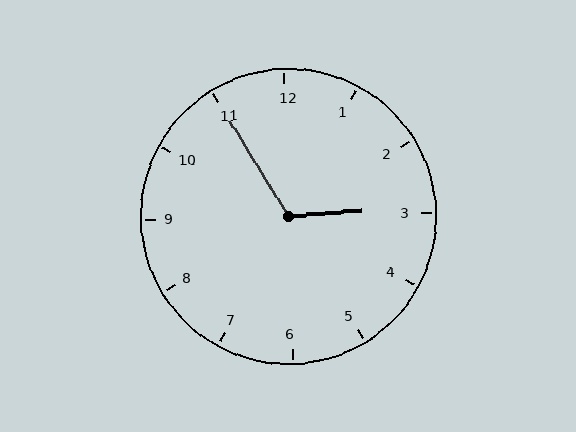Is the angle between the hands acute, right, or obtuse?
It is obtuse.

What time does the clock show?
2:55.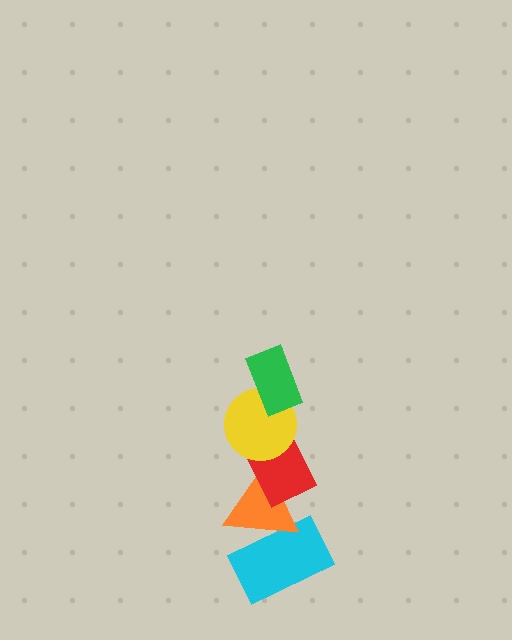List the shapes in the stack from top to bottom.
From top to bottom: the green rectangle, the yellow circle, the red rectangle, the orange triangle, the cyan rectangle.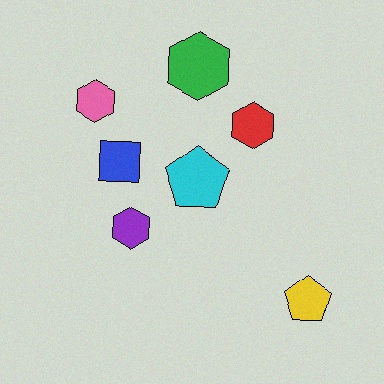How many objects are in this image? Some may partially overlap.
There are 7 objects.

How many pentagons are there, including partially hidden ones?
There are 2 pentagons.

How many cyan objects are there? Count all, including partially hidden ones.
There is 1 cyan object.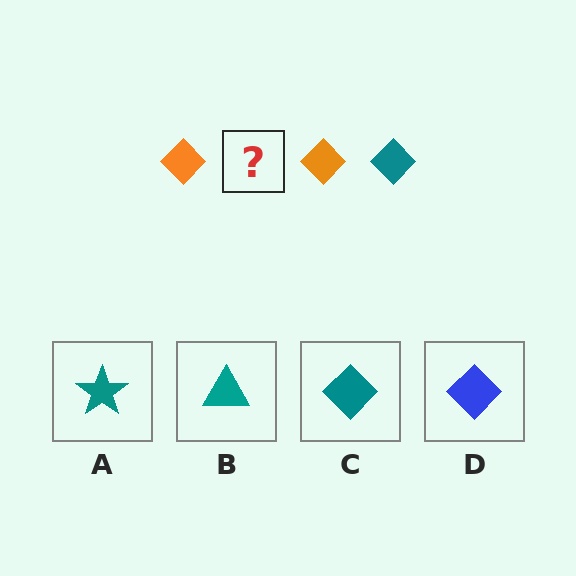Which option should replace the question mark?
Option C.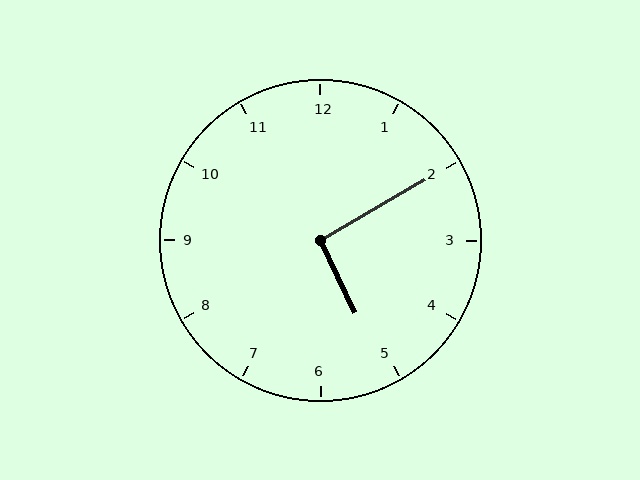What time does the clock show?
5:10.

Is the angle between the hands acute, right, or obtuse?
It is right.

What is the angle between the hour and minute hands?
Approximately 95 degrees.